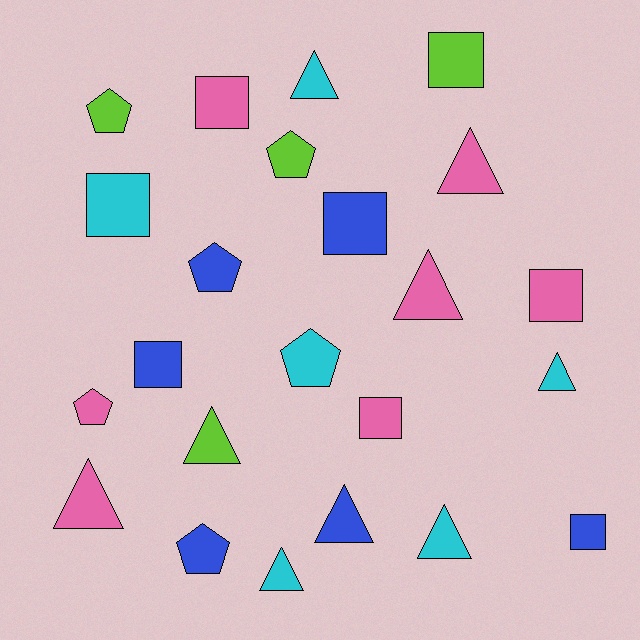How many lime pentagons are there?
There are 2 lime pentagons.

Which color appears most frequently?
Pink, with 7 objects.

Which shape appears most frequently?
Triangle, with 9 objects.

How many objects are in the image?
There are 23 objects.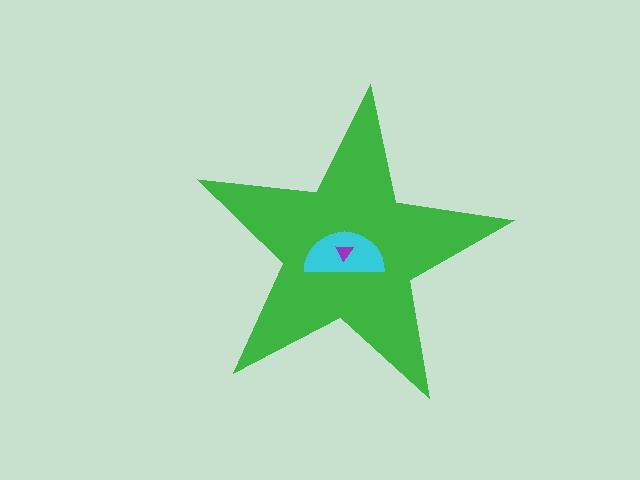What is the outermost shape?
The green star.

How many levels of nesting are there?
3.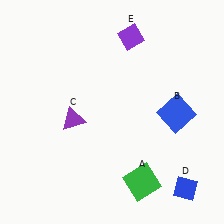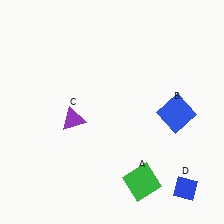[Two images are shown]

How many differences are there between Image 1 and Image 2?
There is 1 difference between the two images.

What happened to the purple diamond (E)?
The purple diamond (E) was removed in Image 2. It was in the top-right area of Image 1.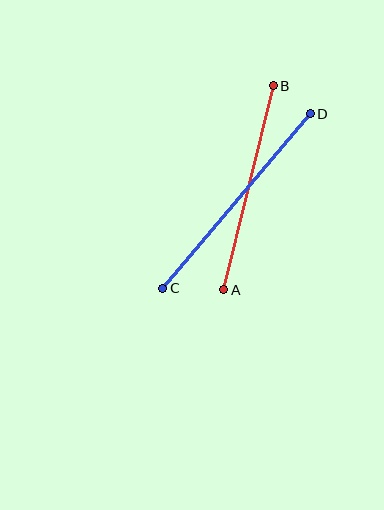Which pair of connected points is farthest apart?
Points C and D are farthest apart.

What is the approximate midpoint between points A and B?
The midpoint is at approximately (248, 188) pixels.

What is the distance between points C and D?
The distance is approximately 228 pixels.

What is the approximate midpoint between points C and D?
The midpoint is at approximately (236, 201) pixels.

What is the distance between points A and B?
The distance is approximately 210 pixels.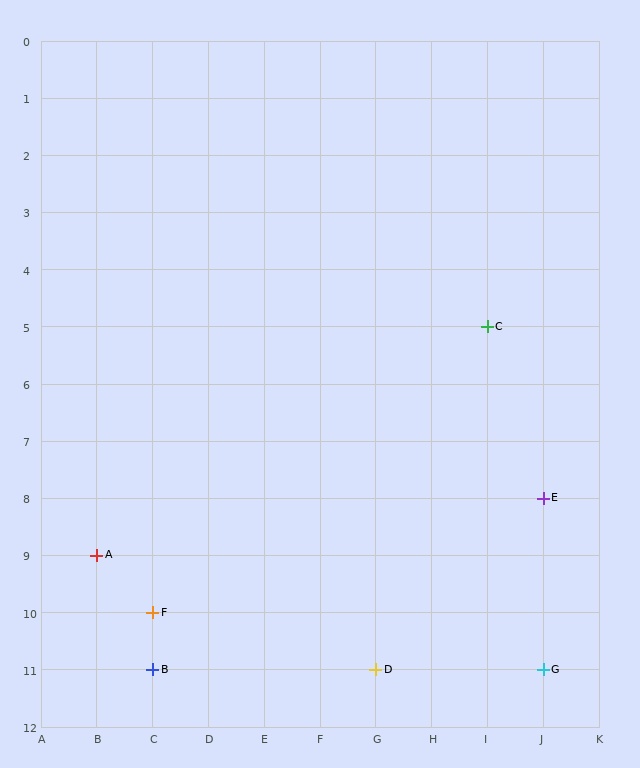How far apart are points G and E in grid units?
Points G and E are 3 rows apart.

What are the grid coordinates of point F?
Point F is at grid coordinates (C, 10).